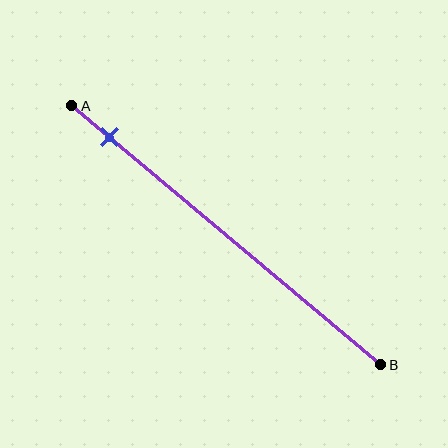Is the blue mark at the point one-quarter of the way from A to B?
No, the mark is at about 10% from A, not at the 25% one-quarter point.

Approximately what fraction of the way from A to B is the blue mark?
The blue mark is approximately 10% of the way from A to B.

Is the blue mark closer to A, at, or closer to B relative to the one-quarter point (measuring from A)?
The blue mark is closer to point A than the one-quarter point of segment AB.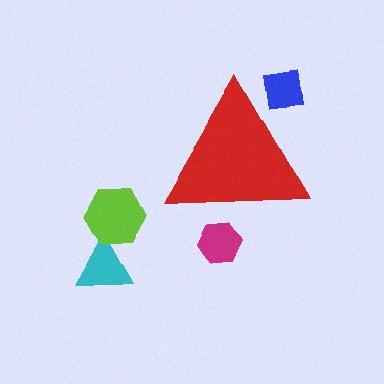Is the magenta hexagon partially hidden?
Yes, the magenta hexagon is partially hidden behind the red triangle.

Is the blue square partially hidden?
Yes, the blue square is partially hidden behind the red triangle.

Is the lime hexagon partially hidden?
No, the lime hexagon is fully visible.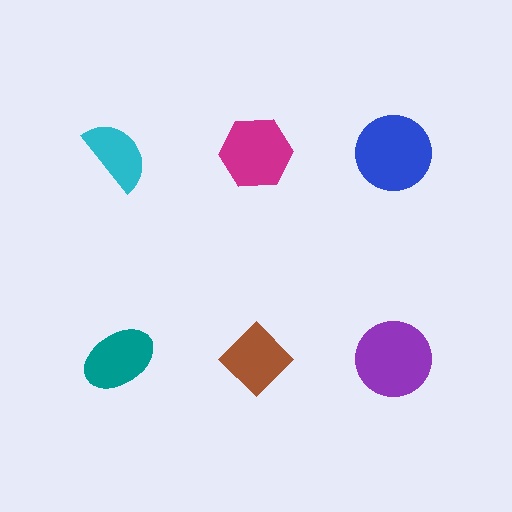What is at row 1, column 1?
A cyan semicircle.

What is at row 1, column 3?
A blue circle.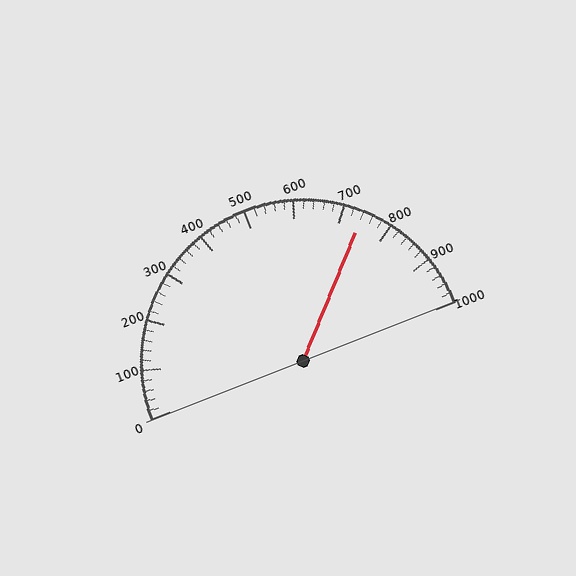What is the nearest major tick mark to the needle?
The nearest major tick mark is 700.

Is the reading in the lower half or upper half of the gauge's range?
The reading is in the upper half of the range (0 to 1000).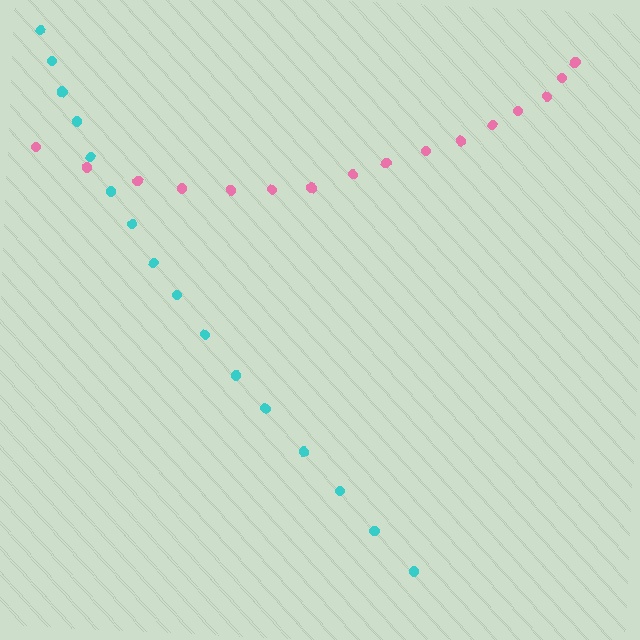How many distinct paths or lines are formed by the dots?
There are 2 distinct paths.